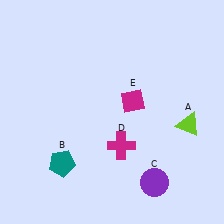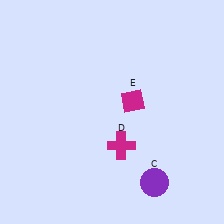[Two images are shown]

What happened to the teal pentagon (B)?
The teal pentagon (B) was removed in Image 2. It was in the bottom-left area of Image 1.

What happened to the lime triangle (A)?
The lime triangle (A) was removed in Image 2. It was in the bottom-right area of Image 1.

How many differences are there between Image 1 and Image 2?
There are 2 differences between the two images.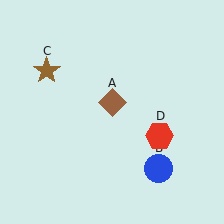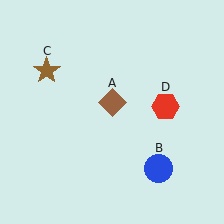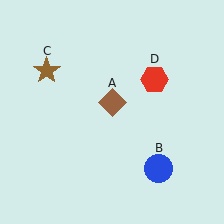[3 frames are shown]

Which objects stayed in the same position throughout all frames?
Brown diamond (object A) and blue circle (object B) and brown star (object C) remained stationary.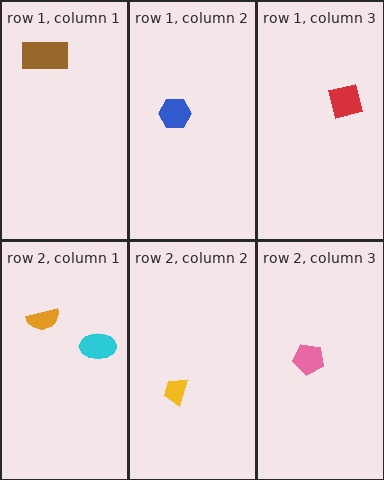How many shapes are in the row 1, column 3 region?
1.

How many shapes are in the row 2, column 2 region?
1.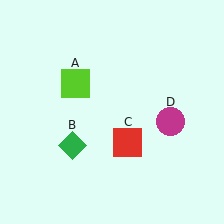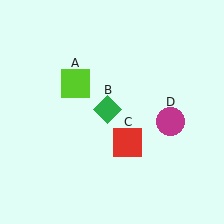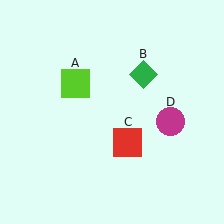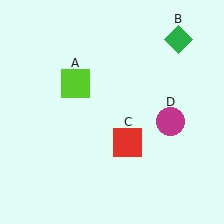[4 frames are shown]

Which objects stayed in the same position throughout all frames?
Lime square (object A) and red square (object C) and magenta circle (object D) remained stationary.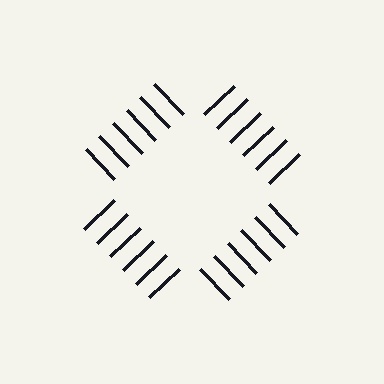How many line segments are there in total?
24 — 6 along each of the 4 edges.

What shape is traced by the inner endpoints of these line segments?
An illusory square — the line segments terminate on its edges but no continuous stroke is drawn.